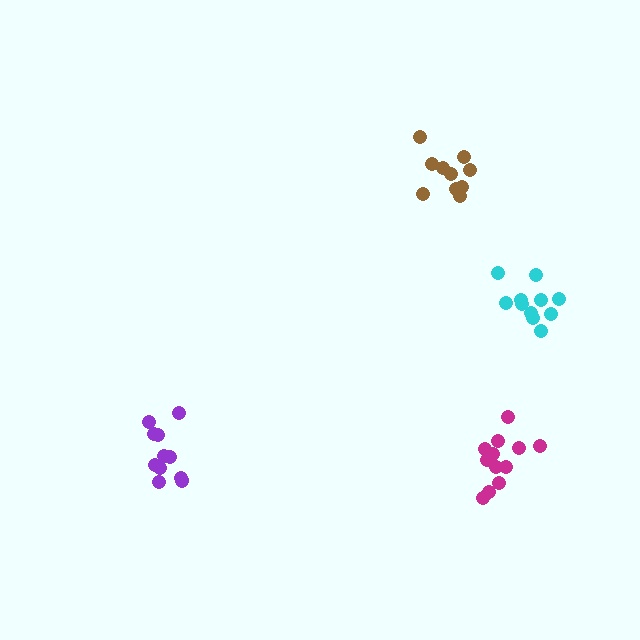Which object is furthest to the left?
The purple cluster is leftmost.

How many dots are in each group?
Group 1: 10 dots, Group 2: 11 dots, Group 3: 11 dots, Group 4: 12 dots (44 total).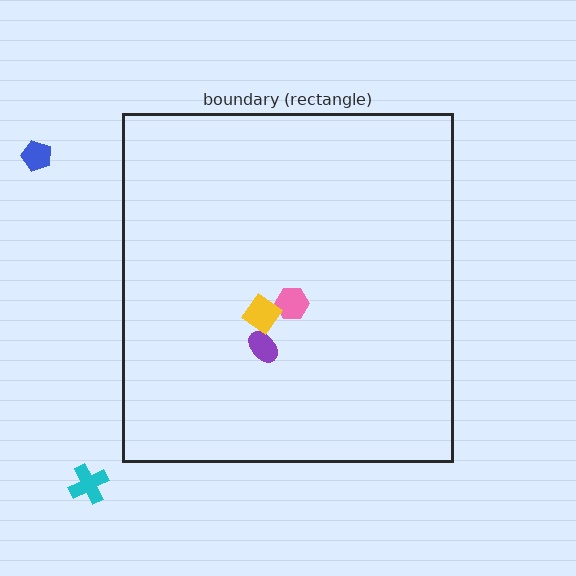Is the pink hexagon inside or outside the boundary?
Inside.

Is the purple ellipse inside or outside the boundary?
Inside.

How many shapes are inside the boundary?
3 inside, 2 outside.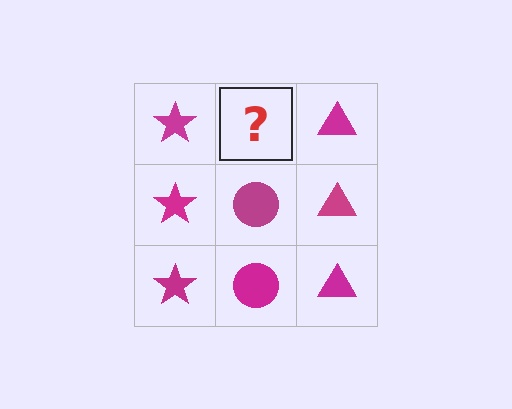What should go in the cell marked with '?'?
The missing cell should contain a magenta circle.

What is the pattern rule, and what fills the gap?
The rule is that each column has a consistent shape. The gap should be filled with a magenta circle.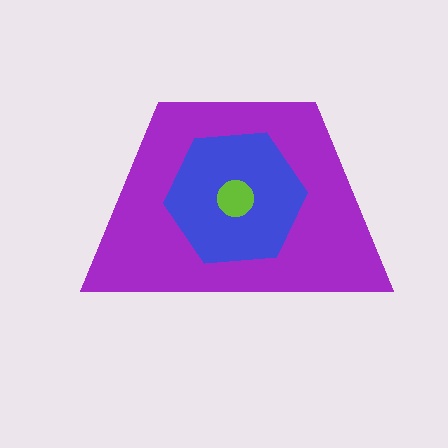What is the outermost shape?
The purple trapezoid.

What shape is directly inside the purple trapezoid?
The blue hexagon.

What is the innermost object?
The lime circle.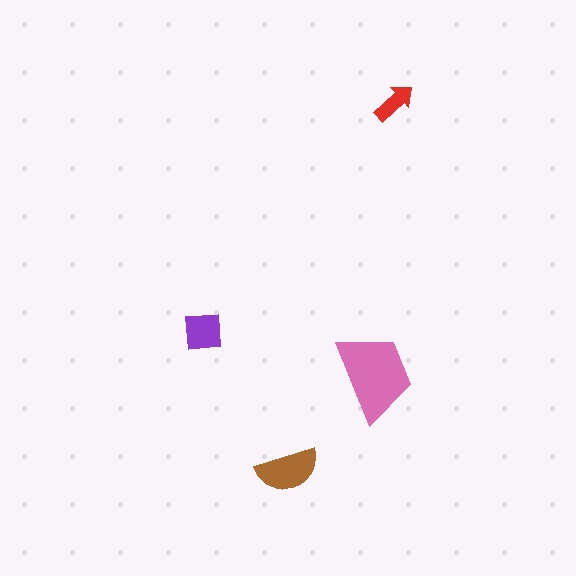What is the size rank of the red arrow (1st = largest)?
4th.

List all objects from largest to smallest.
The pink trapezoid, the brown semicircle, the purple square, the red arrow.